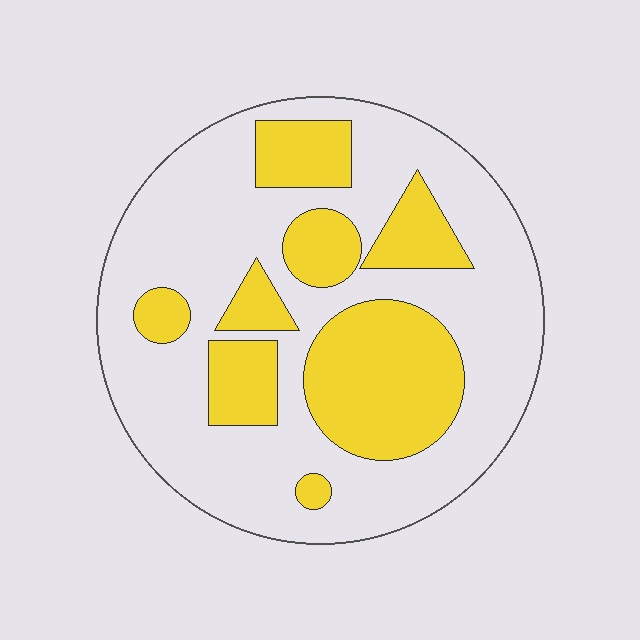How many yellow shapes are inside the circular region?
8.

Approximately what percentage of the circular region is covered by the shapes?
Approximately 30%.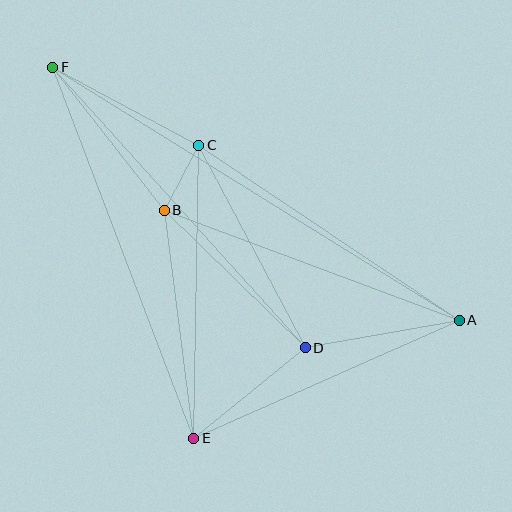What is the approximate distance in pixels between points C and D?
The distance between C and D is approximately 229 pixels.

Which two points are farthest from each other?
Points A and F are farthest from each other.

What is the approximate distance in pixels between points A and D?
The distance between A and D is approximately 156 pixels.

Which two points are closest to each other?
Points B and C are closest to each other.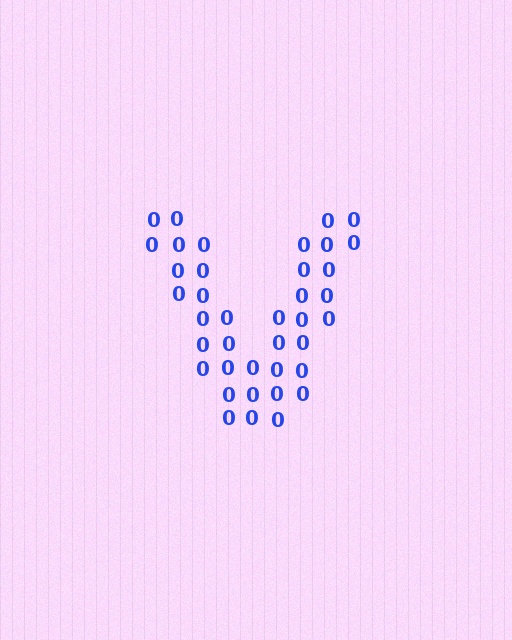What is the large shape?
The large shape is the letter V.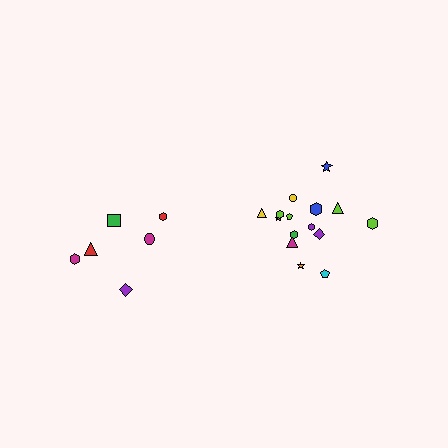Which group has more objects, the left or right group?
The right group.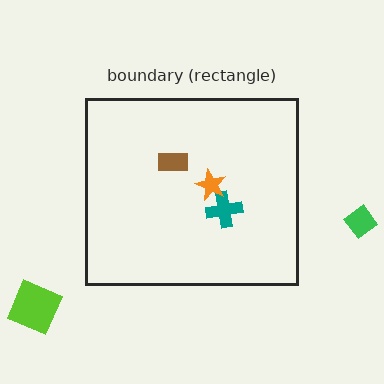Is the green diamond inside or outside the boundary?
Outside.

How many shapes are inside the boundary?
3 inside, 2 outside.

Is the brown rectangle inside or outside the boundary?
Inside.